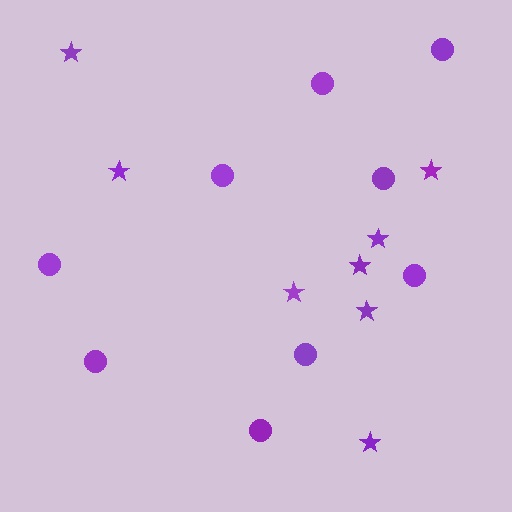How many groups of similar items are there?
There are 2 groups: one group of circles (9) and one group of stars (8).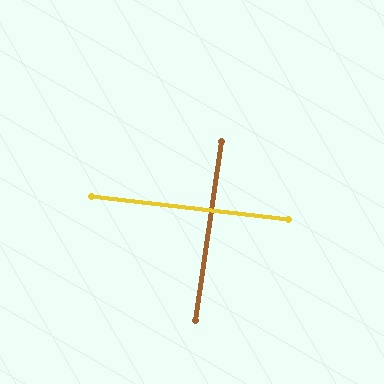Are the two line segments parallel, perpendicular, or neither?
Perpendicular — they meet at approximately 89°.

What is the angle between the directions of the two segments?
Approximately 89 degrees.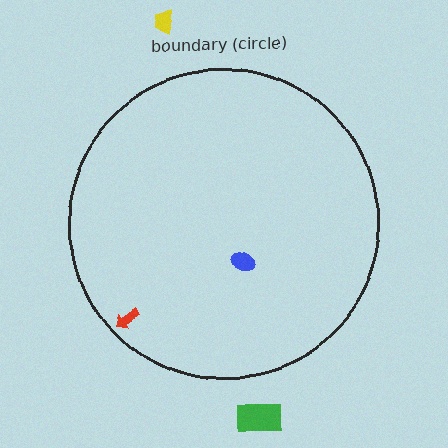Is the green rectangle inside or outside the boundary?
Outside.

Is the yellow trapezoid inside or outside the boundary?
Outside.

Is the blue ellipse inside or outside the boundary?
Inside.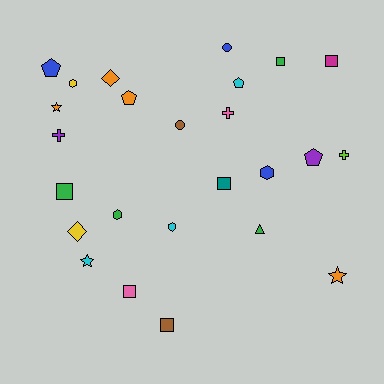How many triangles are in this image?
There is 1 triangle.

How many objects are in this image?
There are 25 objects.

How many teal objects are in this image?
There is 1 teal object.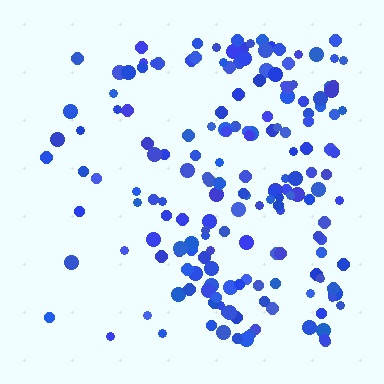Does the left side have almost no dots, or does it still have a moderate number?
Still a moderate number, just noticeably fewer than the right.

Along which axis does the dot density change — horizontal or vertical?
Horizontal.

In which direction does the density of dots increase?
From left to right, with the right side densest.